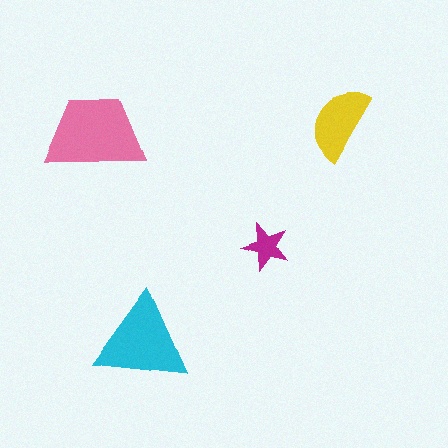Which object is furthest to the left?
The pink trapezoid is leftmost.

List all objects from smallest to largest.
The magenta star, the yellow semicircle, the cyan triangle, the pink trapezoid.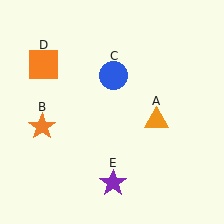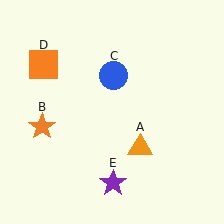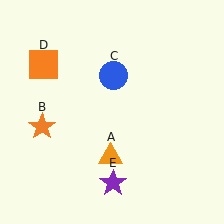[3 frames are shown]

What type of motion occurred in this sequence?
The orange triangle (object A) rotated clockwise around the center of the scene.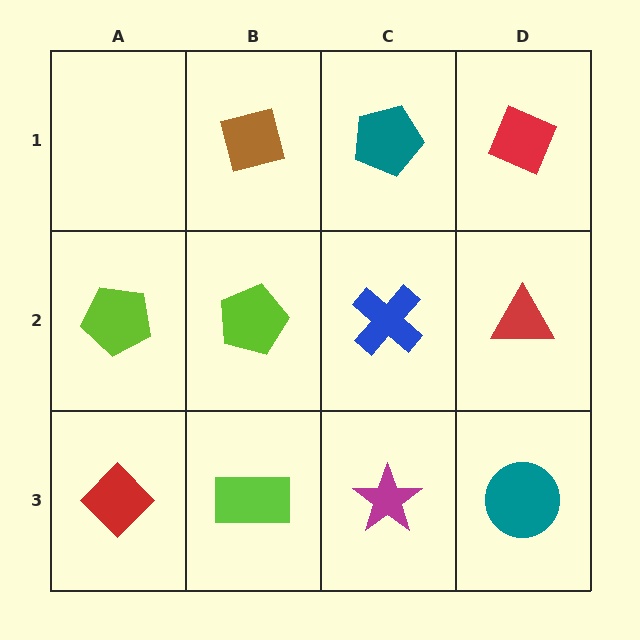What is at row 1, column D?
A red diamond.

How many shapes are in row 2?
4 shapes.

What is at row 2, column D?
A red triangle.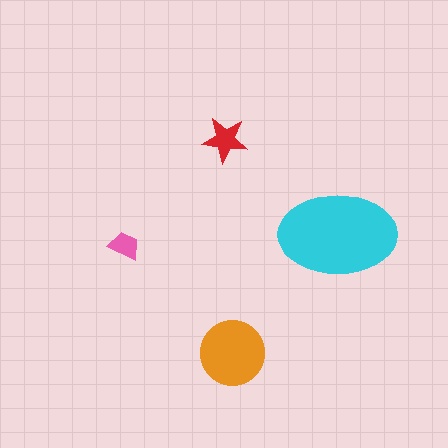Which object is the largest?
The cyan ellipse.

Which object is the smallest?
The pink trapezoid.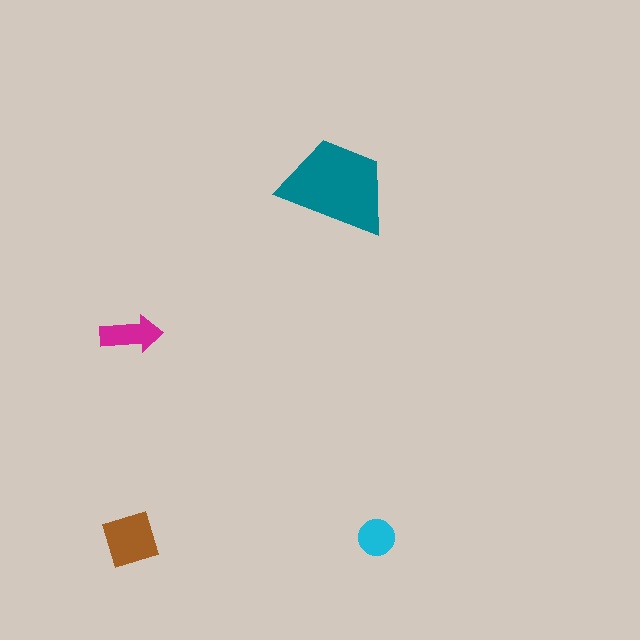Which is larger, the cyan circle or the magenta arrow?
The magenta arrow.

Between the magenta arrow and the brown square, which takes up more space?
The brown square.